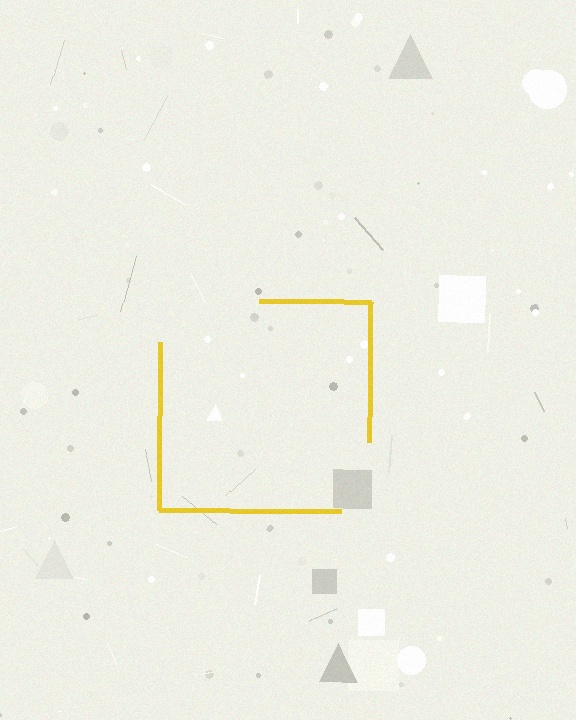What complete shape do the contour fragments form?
The contour fragments form a square.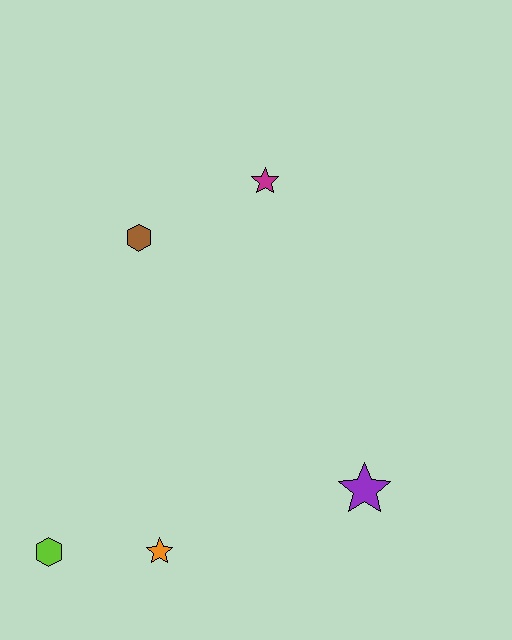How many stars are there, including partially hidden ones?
There are 3 stars.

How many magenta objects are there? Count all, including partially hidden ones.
There is 1 magenta object.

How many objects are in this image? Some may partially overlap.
There are 5 objects.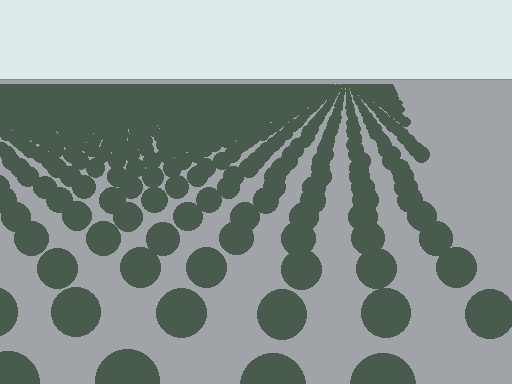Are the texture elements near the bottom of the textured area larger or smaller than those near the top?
Larger. Near the bottom, elements are closer to the viewer and appear at a bigger on-screen size.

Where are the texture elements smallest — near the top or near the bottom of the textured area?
Near the top.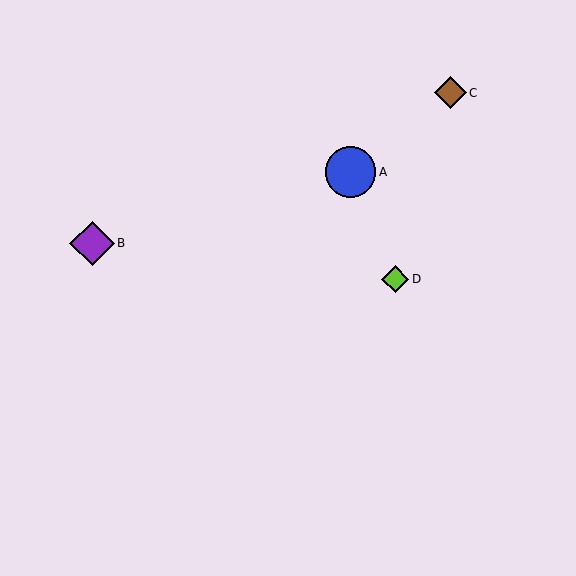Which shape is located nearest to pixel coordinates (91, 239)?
The purple diamond (labeled B) at (92, 243) is nearest to that location.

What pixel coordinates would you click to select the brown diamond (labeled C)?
Click at (450, 93) to select the brown diamond C.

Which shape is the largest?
The blue circle (labeled A) is the largest.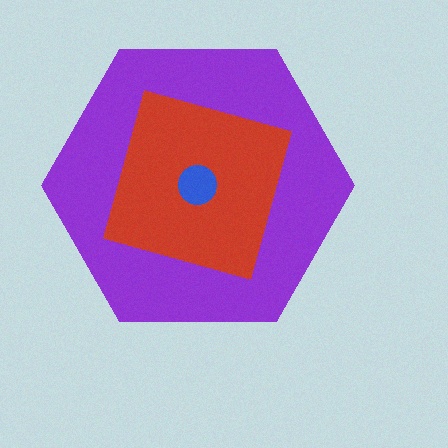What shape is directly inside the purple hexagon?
The red square.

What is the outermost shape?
The purple hexagon.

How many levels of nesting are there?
3.